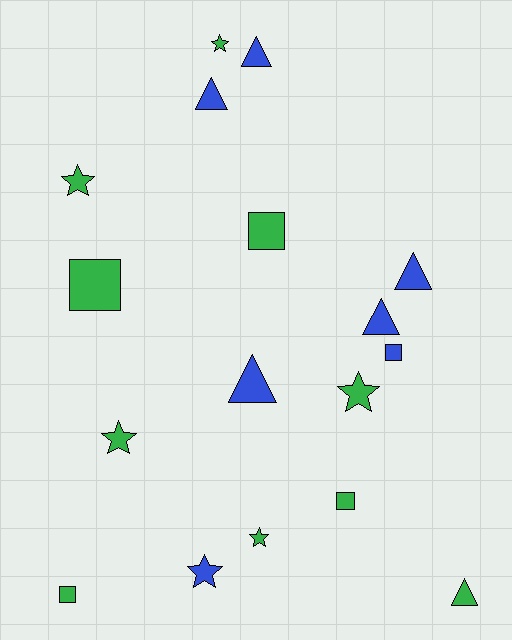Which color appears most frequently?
Green, with 10 objects.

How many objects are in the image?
There are 17 objects.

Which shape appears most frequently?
Star, with 6 objects.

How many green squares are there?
There are 4 green squares.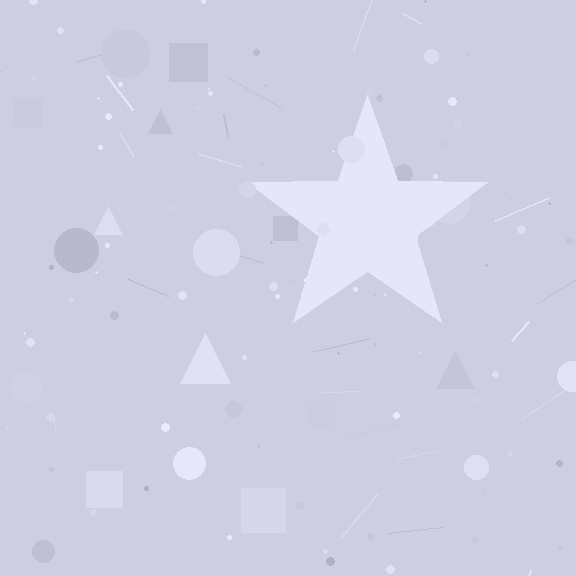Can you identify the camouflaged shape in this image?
The camouflaged shape is a star.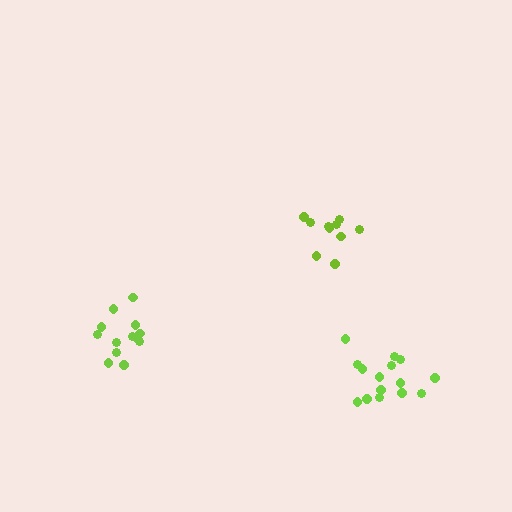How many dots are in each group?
Group 1: 10 dots, Group 2: 13 dots, Group 3: 15 dots (38 total).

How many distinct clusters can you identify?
There are 3 distinct clusters.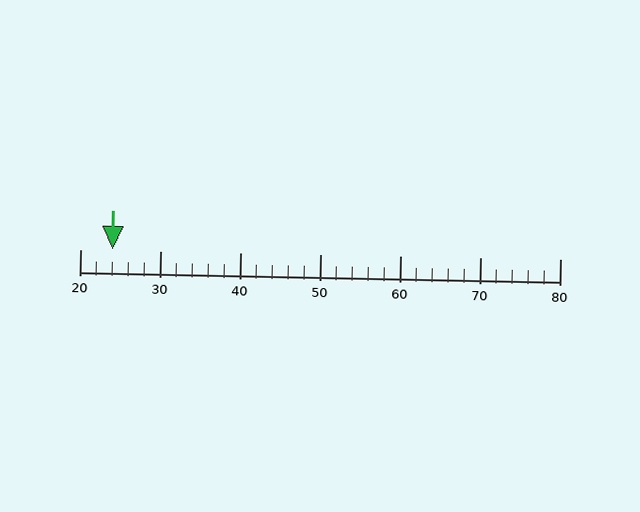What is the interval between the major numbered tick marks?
The major tick marks are spaced 10 units apart.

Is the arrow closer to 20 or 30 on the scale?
The arrow is closer to 20.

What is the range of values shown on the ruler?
The ruler shows values from 20 to 80.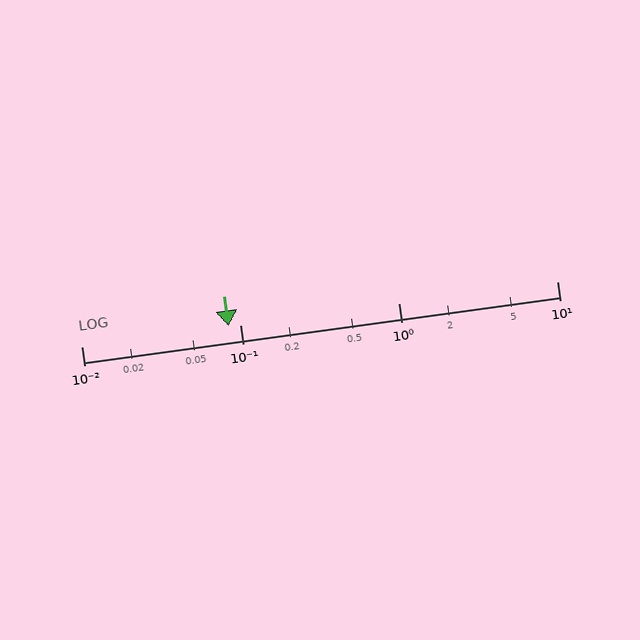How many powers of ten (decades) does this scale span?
The scale spans 3 decades, from 0.01 to 10.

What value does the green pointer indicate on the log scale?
The pointer indicates approximately 0.085.